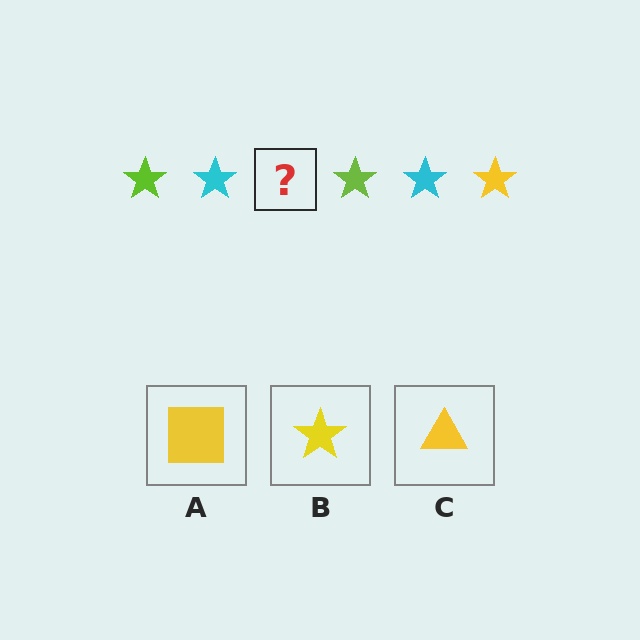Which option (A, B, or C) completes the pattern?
B.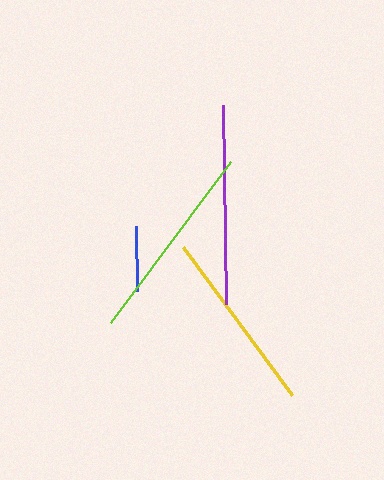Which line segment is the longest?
The lime line is the longest at approximately 200 pixels.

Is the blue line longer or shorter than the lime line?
The lime line is longer than the blue line.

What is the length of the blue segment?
The blue segment is approximately 65 pixels long.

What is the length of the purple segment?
The purple segment is approximately 199 pixels long.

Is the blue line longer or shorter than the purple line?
The purple line is longer than the blue line.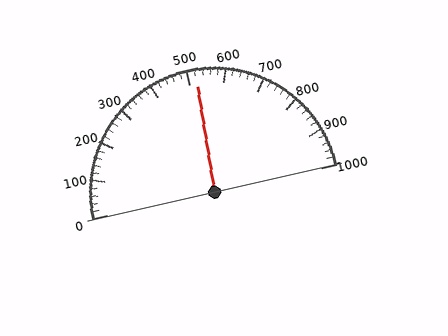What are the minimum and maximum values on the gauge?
The gauge ranges from 0 to 1000.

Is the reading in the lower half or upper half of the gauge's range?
The reading is in the upper half of the range (0 to 1000).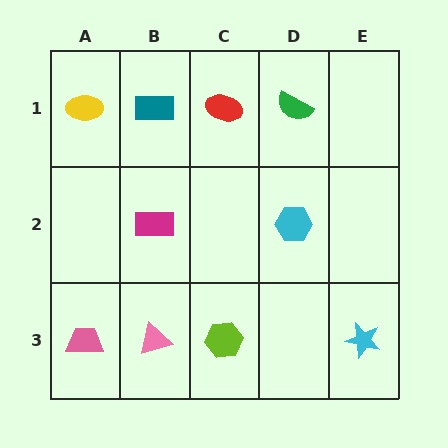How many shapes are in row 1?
4 shapes.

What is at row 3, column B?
A pink triangle.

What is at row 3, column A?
A pink trapezoid.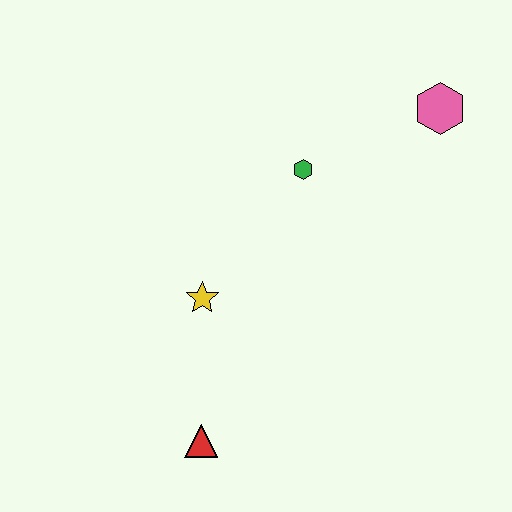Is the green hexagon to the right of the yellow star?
Yes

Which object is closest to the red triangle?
The yellow star is closest to the red triangle.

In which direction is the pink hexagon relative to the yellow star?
The pink hexagon is to the right of the yellow star.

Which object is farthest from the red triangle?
The pink hexagon is farthest from the red triangle.